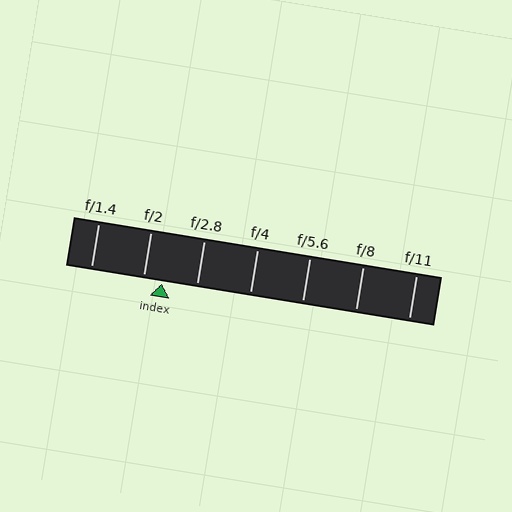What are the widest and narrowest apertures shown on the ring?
The widest aperture shown is f/1.4 and the narrowest is f/11.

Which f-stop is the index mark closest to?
The index mark is closest to f/2.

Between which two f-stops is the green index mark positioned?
The index mark is between f/2 and f/2.8.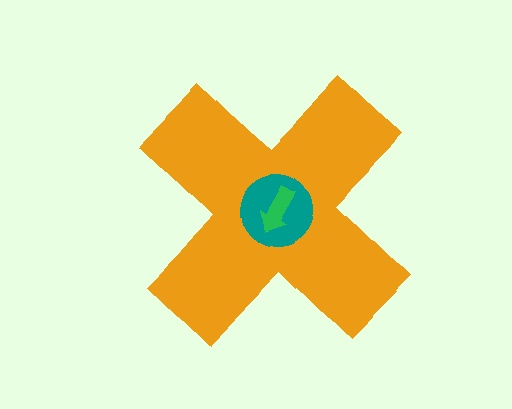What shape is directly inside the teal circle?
The green arrow.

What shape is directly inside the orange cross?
The teal circle.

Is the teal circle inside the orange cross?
Yes.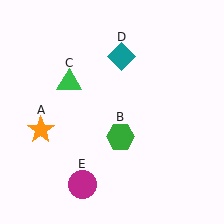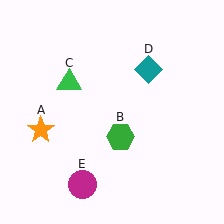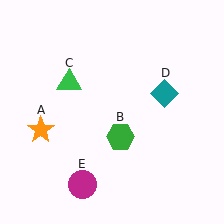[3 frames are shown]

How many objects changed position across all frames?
1 object changed position: teal diamond (object D).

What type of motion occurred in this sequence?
The teal diamond (object D) rotated clockwise around the center of the scene.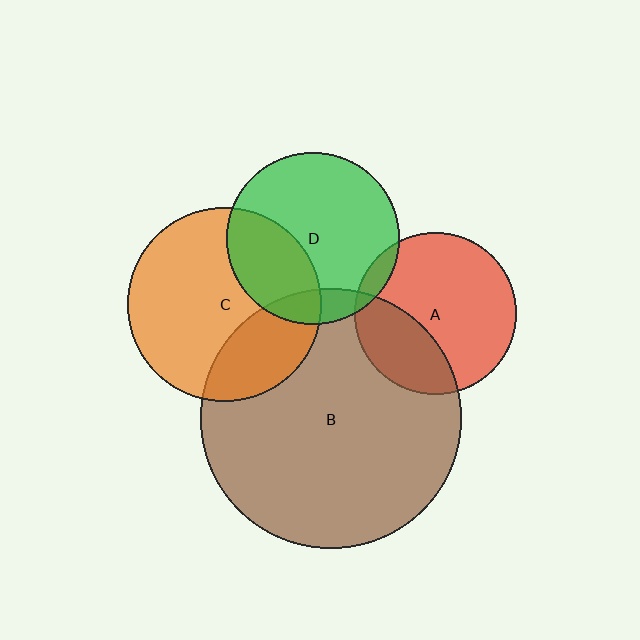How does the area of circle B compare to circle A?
Approximately 2.6 times.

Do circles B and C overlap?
Yes.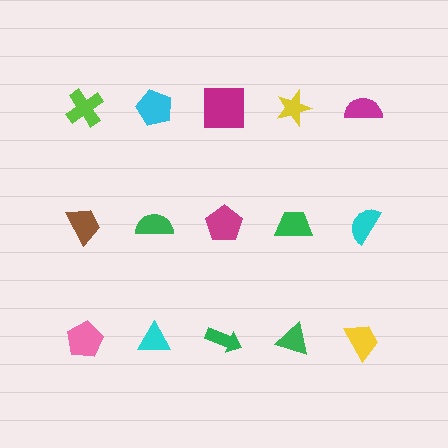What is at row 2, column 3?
A magenta pentagon.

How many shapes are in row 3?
5 shapes.